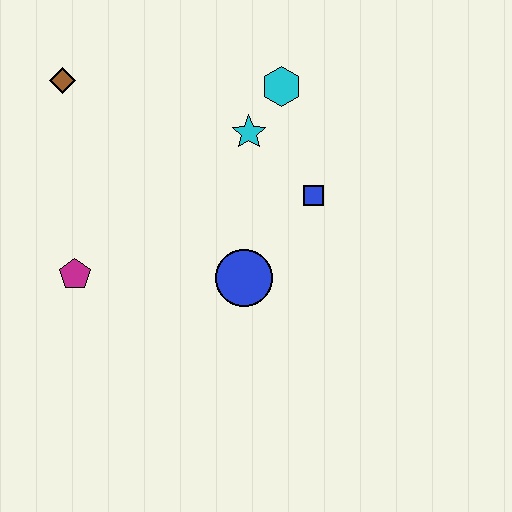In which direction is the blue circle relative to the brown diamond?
The blue circle is below the brown diamond.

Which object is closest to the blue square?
The cyan star is closest to the blue square.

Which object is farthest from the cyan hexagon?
The magenta pentagon is farthest from the cyan hexagon.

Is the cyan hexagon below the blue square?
No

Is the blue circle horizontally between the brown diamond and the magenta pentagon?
No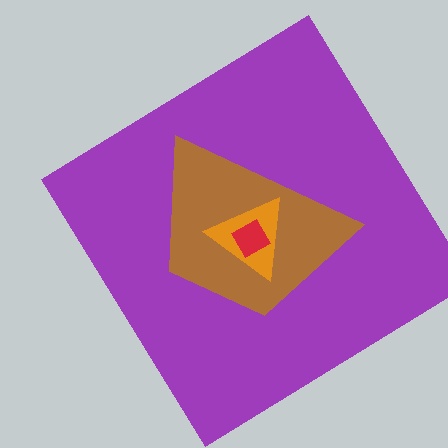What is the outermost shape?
The purple diamond.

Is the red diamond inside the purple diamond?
Yes.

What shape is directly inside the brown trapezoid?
The orange triangle.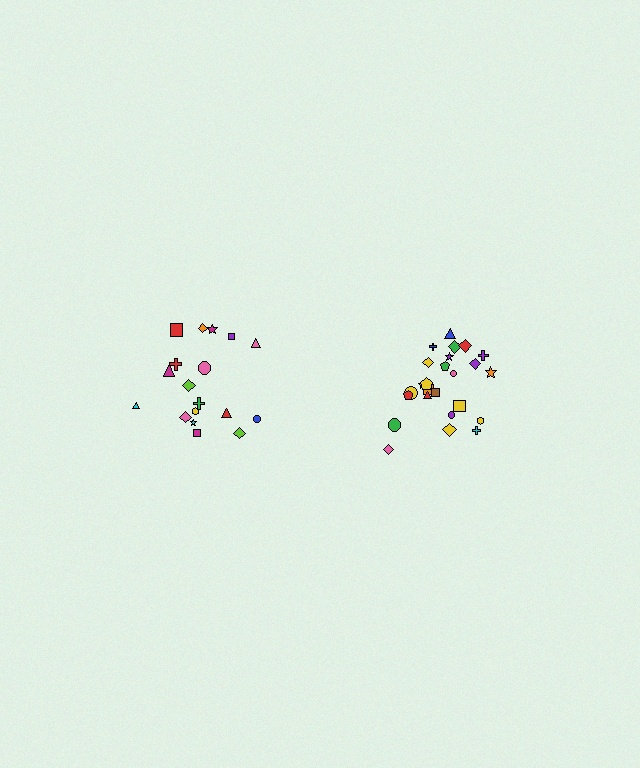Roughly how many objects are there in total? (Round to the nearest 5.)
Roughly 45 objects in total.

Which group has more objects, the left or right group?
The right group.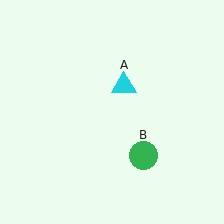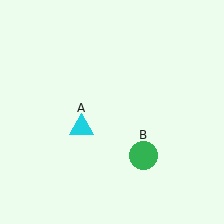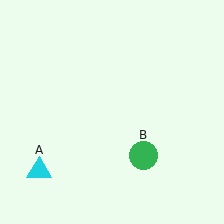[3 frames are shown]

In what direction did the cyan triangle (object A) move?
The cyan triangle (object A) moved down and to the left.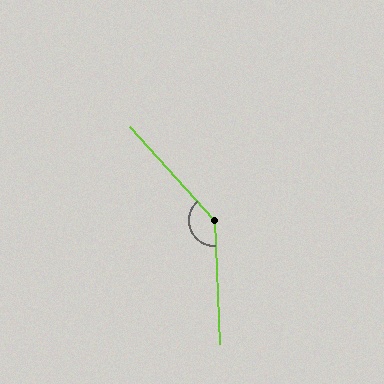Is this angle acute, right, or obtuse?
It is obtuse.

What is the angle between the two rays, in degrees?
Approximately 141 degrees.